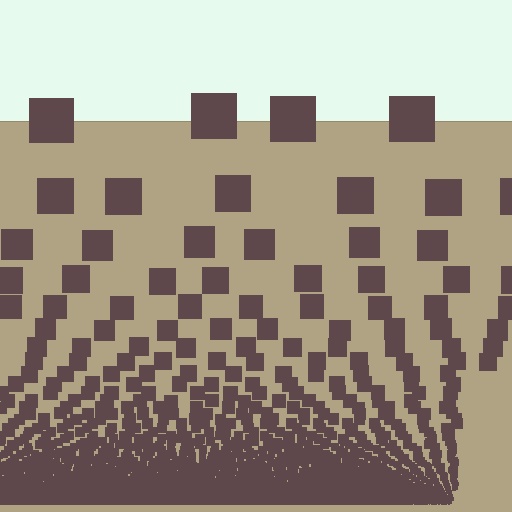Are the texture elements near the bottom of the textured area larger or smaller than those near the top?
Smaller. The gradient is inverted — elements near the bottom are smaller and denser.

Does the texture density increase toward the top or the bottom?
Density increases toward the bottom.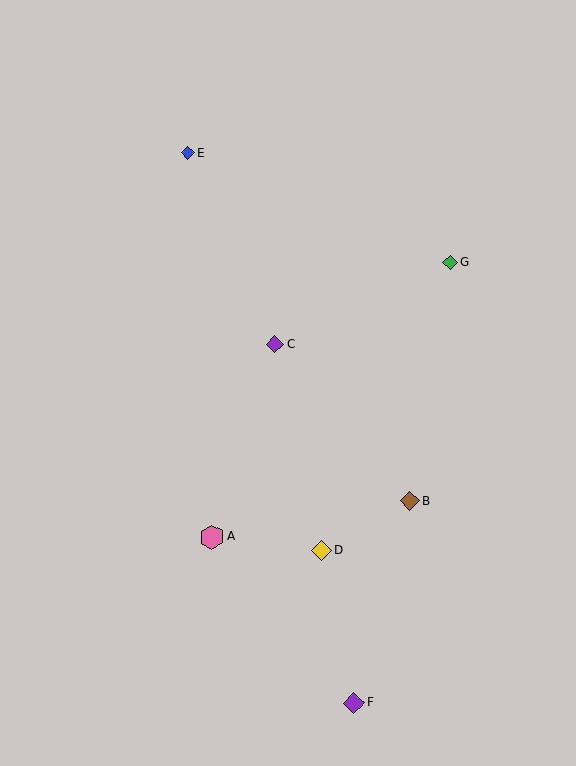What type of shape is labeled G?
Shape G is a green diamond.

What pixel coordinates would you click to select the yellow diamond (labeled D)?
Click at (322, 550) to select the yellow diamond D.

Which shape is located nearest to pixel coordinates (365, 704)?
The purple diamond (labeled F) at (354, 703) is nearest to that location.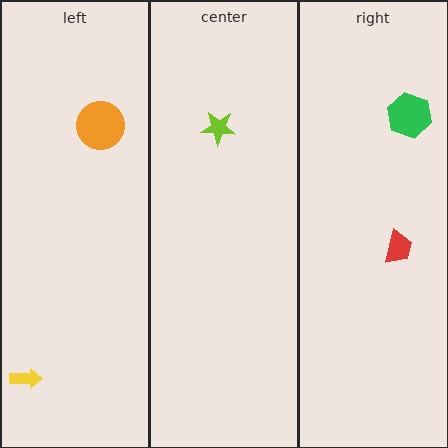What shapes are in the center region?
The lime star.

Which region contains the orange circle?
The left region.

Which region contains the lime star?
The center region.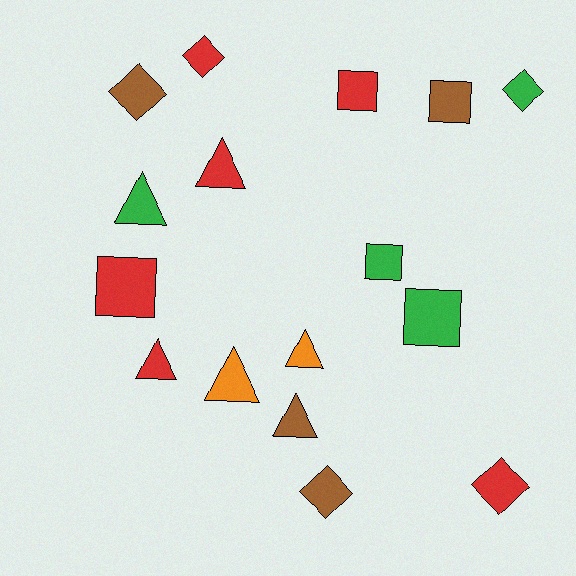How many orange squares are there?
There are no orange squares.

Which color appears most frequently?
Red, with 6 objects.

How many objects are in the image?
There are 16 objects.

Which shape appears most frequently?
Triangle, with 6 objects.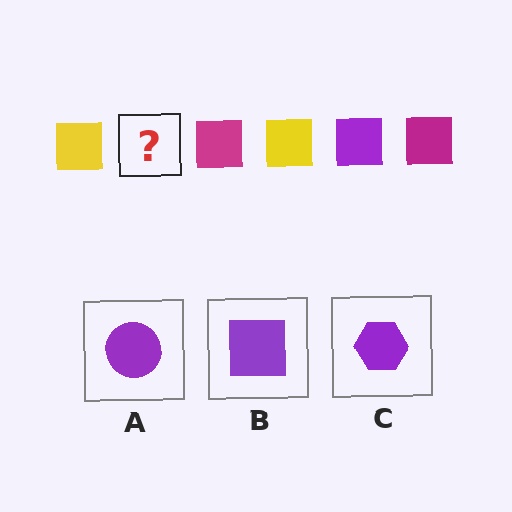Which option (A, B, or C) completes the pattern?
B.